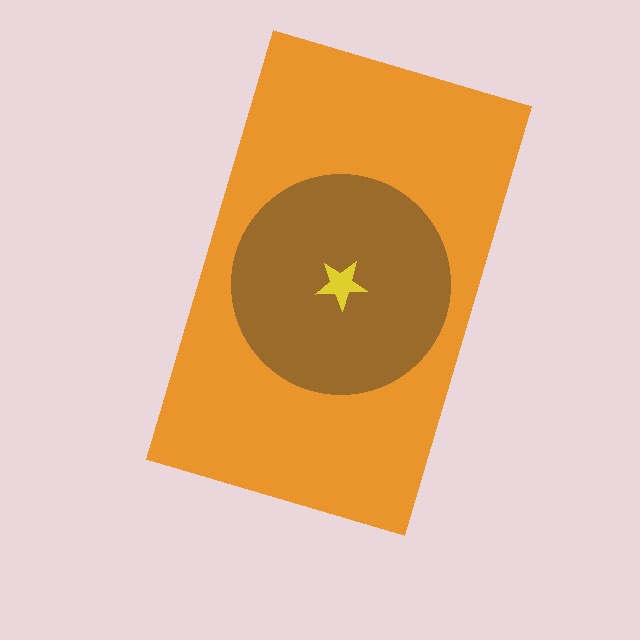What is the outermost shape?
The orange rectangle.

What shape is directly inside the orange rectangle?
The brown circle.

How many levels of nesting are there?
3.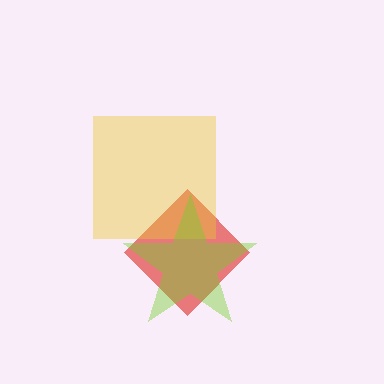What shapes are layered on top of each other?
The layered shapes are: a red diamond, a yellow square, a lime star.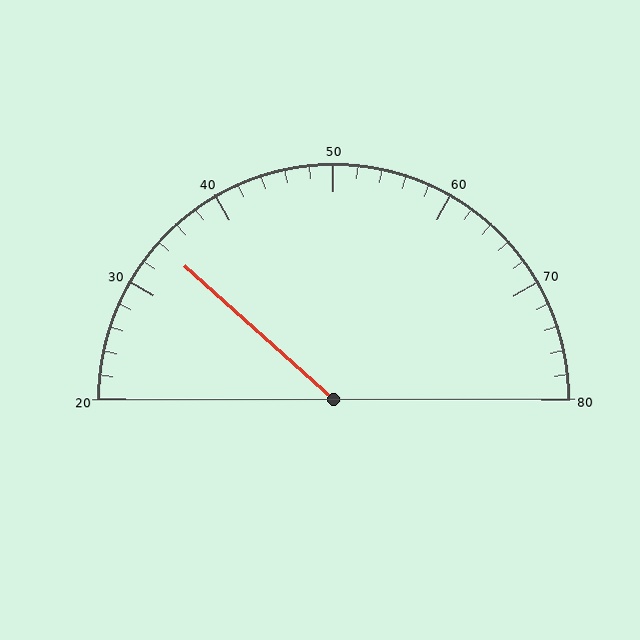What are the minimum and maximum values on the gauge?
The gauge ranges from 20 to 80.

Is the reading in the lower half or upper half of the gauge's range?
The reading is in the lower half of the range (20 to 80).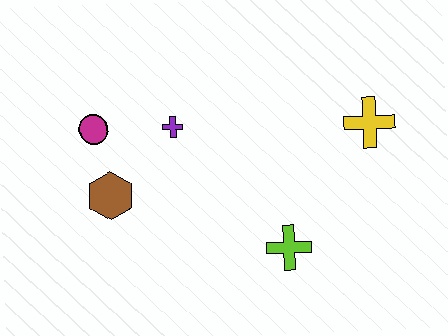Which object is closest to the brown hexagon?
The magenta circle is closest to the brown hexagon.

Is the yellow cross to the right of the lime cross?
Yes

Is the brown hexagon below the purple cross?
Yes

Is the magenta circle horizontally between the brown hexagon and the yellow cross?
No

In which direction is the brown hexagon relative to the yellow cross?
The brown hexagon is to the left of the yellow cross.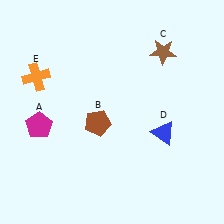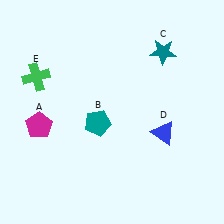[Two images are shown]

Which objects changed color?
B changed from brown to teal. C changed from brown to teal. E changed from orange to green.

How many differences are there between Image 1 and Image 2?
There are 3 differences between the two images.